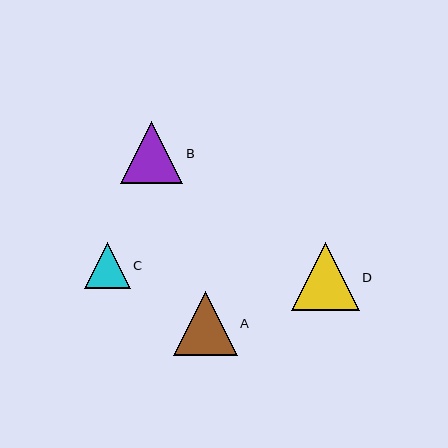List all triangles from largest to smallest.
From largest to smallest: D, A, B, C.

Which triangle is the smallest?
Triangle C is the smallest with a size of approximately 46 pixels.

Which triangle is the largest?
Triangle D is the largest with a size of approximately 68 pixels.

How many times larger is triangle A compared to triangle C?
Triangle A is approximately 1.4 times the size of triangle C.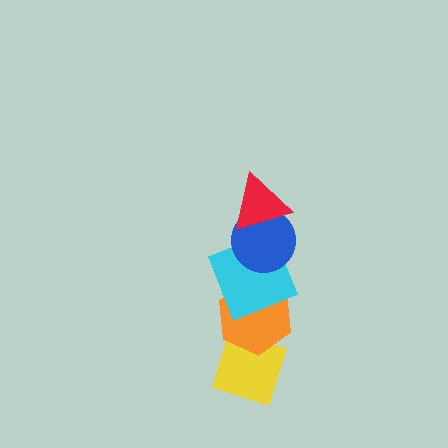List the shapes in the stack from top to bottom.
From top to bottom: the red triangle, the blue circle, the cyan square, the orange hexagon, the yellow diamond.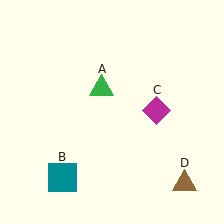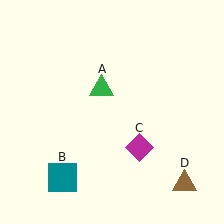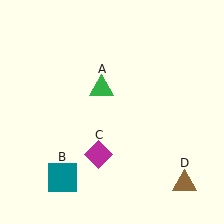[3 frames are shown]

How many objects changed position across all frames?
1 object changed position: magenta diamond (object C).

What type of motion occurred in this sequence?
The magenta diamond (object C) rotated clockwise around the center of the scene.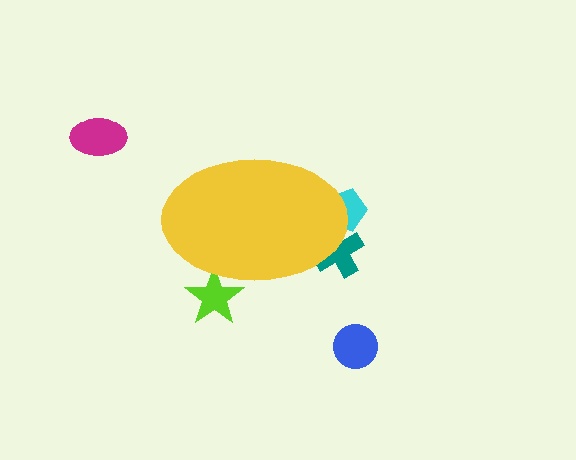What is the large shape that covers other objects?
A yellow ellipse.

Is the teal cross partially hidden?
Yes, the teal cross is partially hidden behind the yellow ellipse.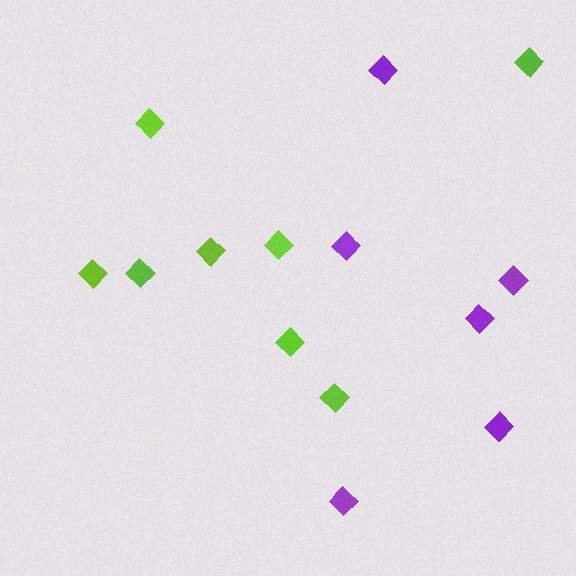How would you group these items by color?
There are 2 groups: one group of lime diamonds (8) and one group of purple diamonds (6).